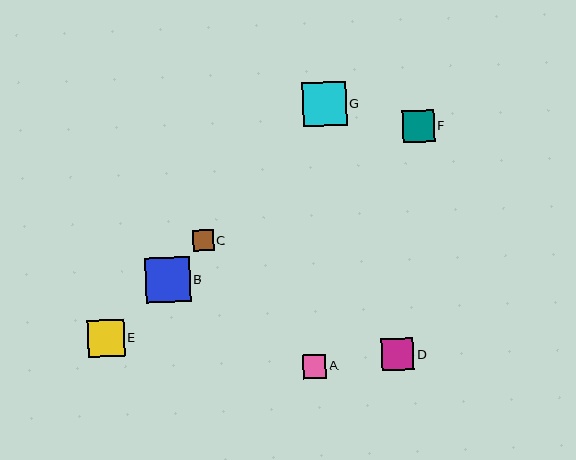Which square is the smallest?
Square C is the smallest with a size of approximately 20 pixels.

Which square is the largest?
Square B is the largest with a size of approximately 45 pixels.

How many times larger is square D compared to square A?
Square D is approximately 1.4 times the size of square A.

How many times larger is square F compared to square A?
Square F is approximately 1.3 times the size of square A.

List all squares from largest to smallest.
From largest to smallest: B, G, E, D, F, A, C.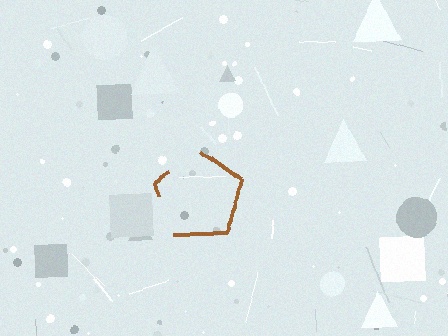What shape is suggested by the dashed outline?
The dashed outline suggests a pentagon.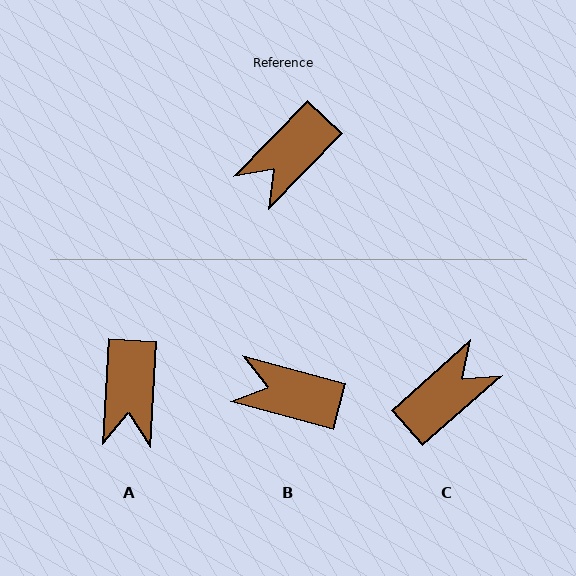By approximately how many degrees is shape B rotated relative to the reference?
Approximately 61 degrees clockwise.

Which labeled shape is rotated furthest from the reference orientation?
C, about 176 degrees away.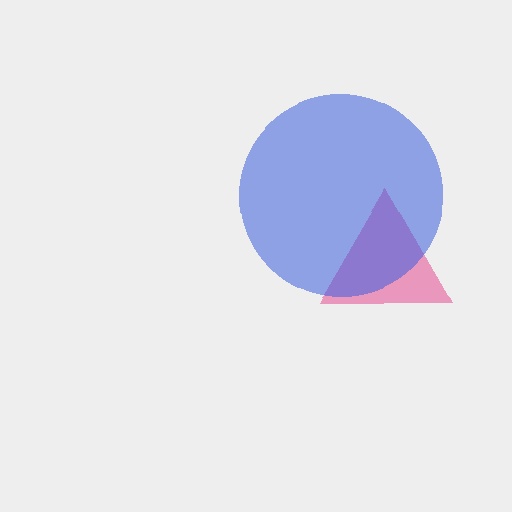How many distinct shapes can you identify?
There are 2 distinct shapes: a pink triangle, a blue circle.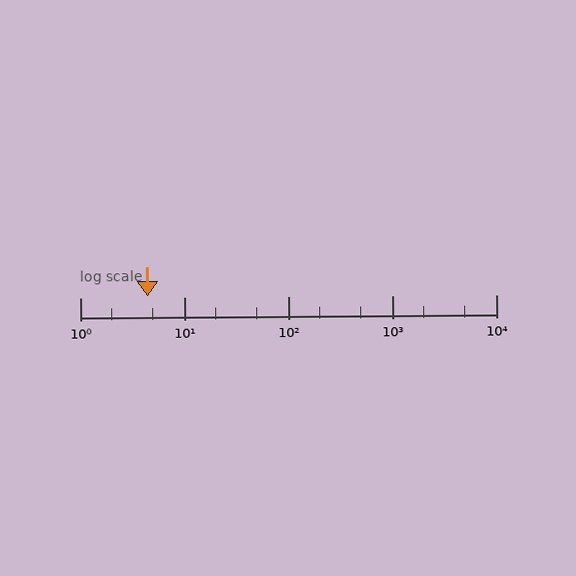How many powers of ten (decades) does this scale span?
The scale spans 4 decades, from 1 to 10000.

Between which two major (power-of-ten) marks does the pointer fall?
The pointer is between 1 and 10.